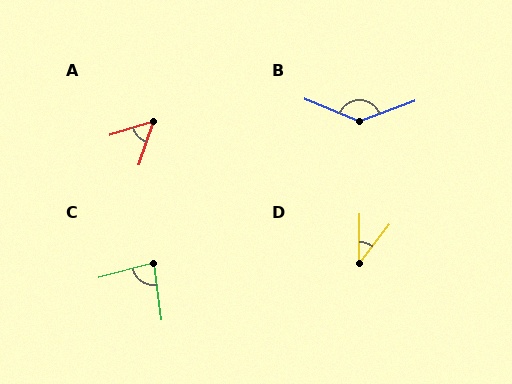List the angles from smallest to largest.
D (37°), A (54°), C (83°), B (137°).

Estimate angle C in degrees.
Approximately 83 degrees.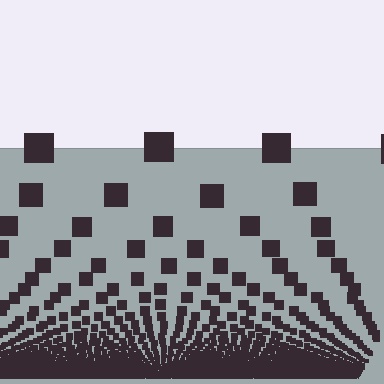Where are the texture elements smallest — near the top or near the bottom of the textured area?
Near the bottom.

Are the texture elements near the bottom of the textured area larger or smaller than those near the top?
Smaller. The gradient is inverted — elements near the bottom are smaller and denser.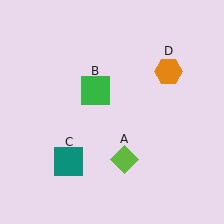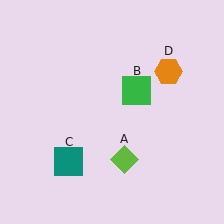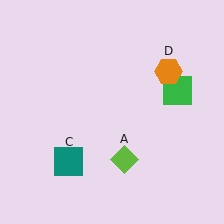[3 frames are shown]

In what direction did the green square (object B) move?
The green square (object B) moved right.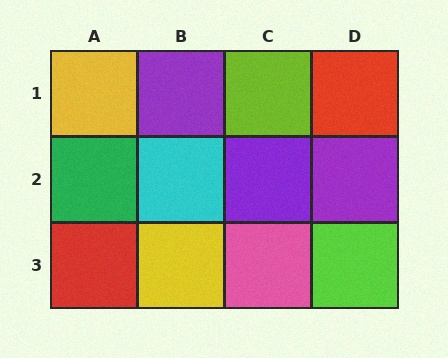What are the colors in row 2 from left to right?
Green, cyan, purple, purple.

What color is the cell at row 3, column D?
Lime.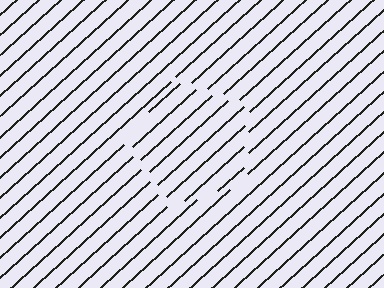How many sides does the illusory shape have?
5 sides — the line-ends trace a pentagon.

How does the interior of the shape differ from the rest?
The interior of the shape contains the same grating, shifted by half a period — the contour is defined by the phase discontinuity where line-ends from the inner and outer gratings abut.